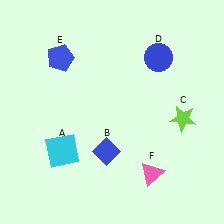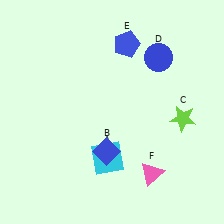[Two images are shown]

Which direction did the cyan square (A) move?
The cyan square (A) moved right.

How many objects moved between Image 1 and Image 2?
2 objects moved between the two images.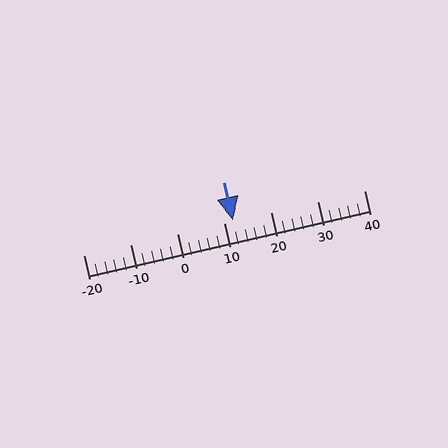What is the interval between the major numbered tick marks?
The major tick marks are spaced 10 units apart.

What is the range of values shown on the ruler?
The ruler shows values from -20 to 40.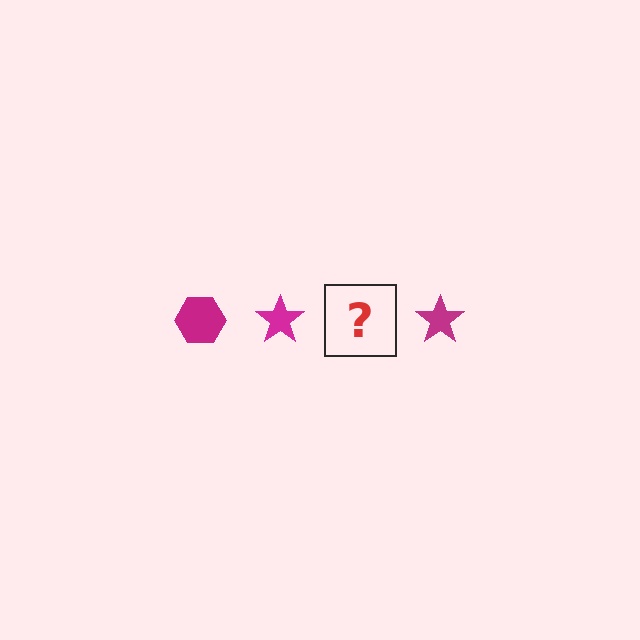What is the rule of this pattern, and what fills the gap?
The rule is that the pattern cycles through hexagon, star shapes in magenta. The gap should be filled with a magenta hexagon.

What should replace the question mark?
The question mark should be replaced with a magenta hexagon.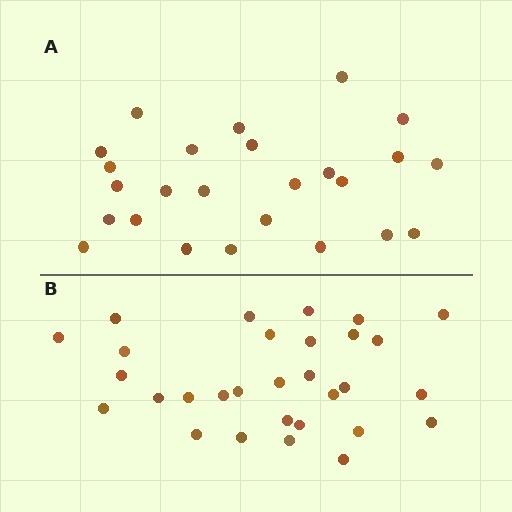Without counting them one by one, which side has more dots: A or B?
Region B (the bottom region) has more dots.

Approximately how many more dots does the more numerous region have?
Region B has about 5 more dots than region A.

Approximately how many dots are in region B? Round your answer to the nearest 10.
About 30 dots.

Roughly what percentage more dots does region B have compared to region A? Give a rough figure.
About 20% more.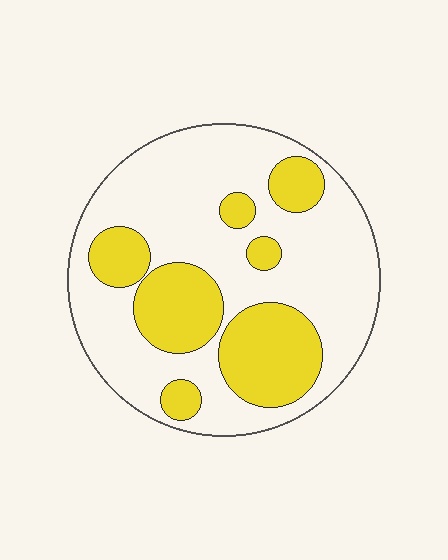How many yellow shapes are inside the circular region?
7.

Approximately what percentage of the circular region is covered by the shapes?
Approximately 30%.